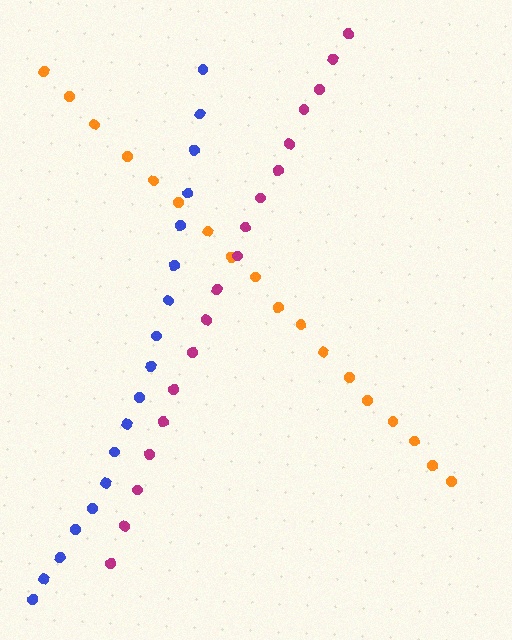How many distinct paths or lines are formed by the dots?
There are 3 distinct paths.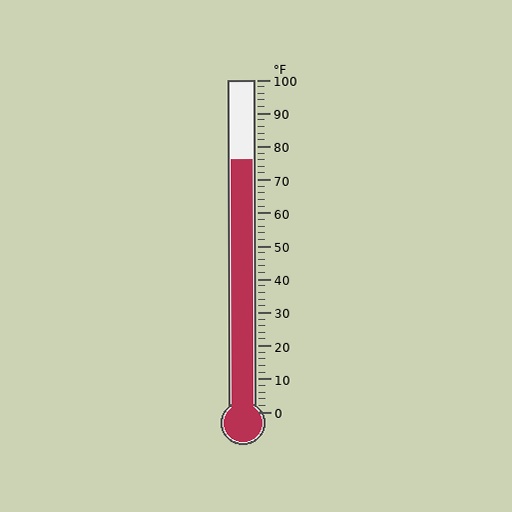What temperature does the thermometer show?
The thermometer shows approximately 76°F.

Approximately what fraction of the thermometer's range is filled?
The thermometer is filled to approximately 75% of its range.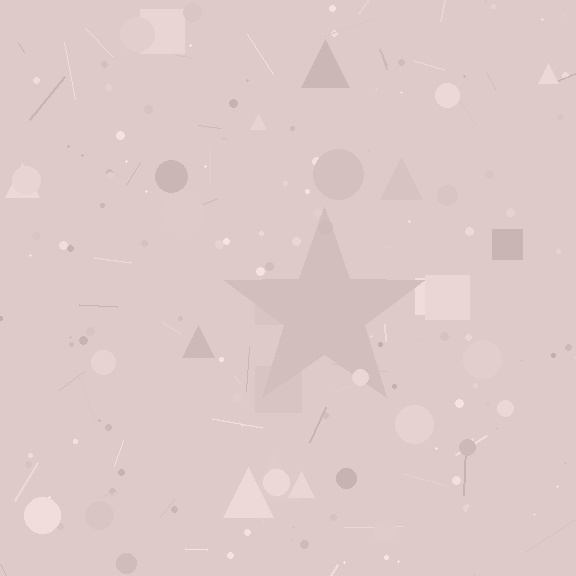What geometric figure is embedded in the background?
A star is embedded in the background.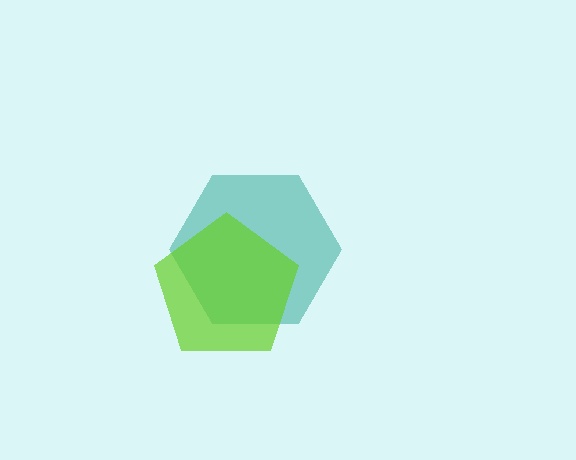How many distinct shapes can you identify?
There are 2 distinct shapes: a teal hexagon, a lime pentagon.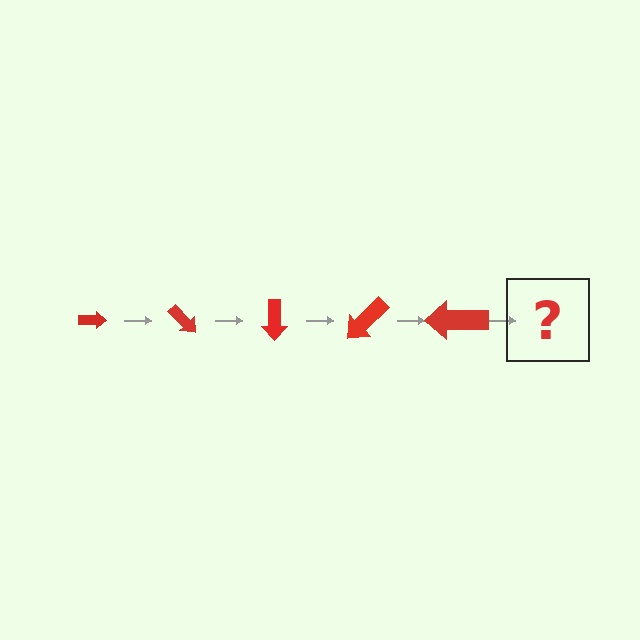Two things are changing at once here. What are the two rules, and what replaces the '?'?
The two rules are that the arrow grows larger each step and it rotates 45 degrees each step. The '?' should be an arrow, larger than the previous one and rotated 225 degrees from the start.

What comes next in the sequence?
The next element should be an arrow, larger than the previous one and rotated 225 degrees from the start.